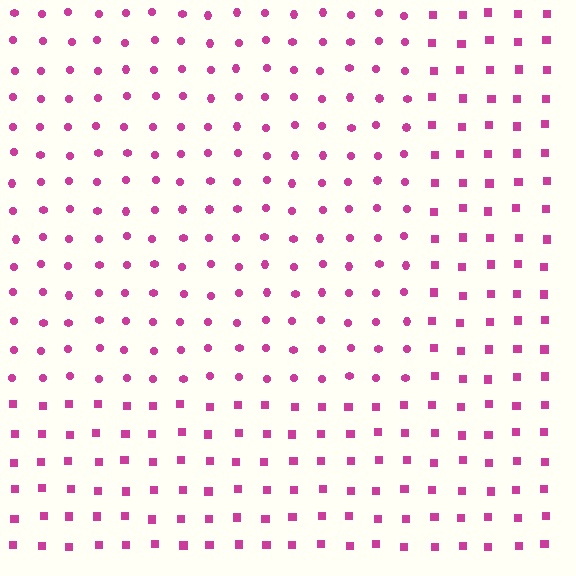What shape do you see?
I see a rectangle.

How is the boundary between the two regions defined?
The boundary is defined by a change in element shape: circles inside vs. squares outside. All elements share the same color and spacing.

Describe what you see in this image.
The image is filled with small magenta elements arranged in a uniform grid. A rectangle-shaped region contains circles, while the surrounding area contains squares. The boundary is defined purely by the change in element shape.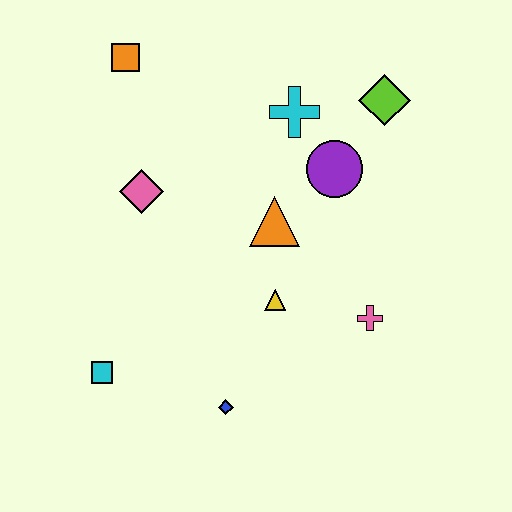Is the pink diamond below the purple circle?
Yes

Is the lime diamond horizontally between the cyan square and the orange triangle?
No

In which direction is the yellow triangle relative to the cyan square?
The yellow triangle is to the right of the cyan square.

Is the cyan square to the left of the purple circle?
Yes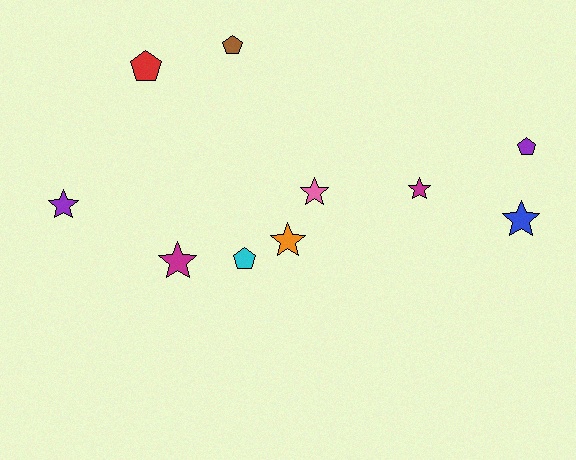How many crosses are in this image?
There are no crosses.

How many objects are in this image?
There are 10 objects.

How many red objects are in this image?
There is 1 red object.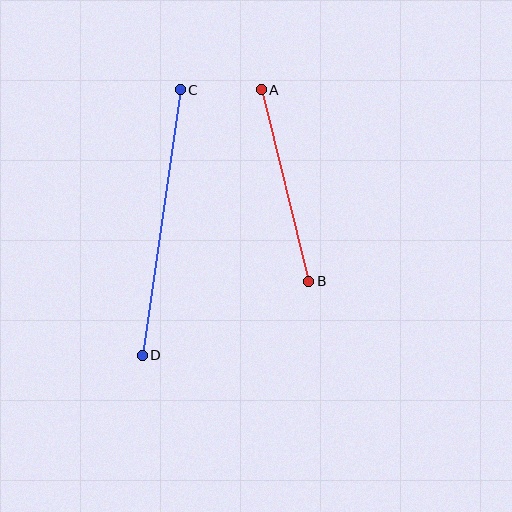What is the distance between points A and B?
The distance is approximately 197 pixels.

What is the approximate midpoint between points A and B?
The midpoint is at approximately (285, 186) pixels.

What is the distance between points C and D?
The distance is approximately 268 pixels.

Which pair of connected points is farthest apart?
Points C and D are farthest apart.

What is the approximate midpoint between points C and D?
The midpoint is at approximately (161, 223) pixels.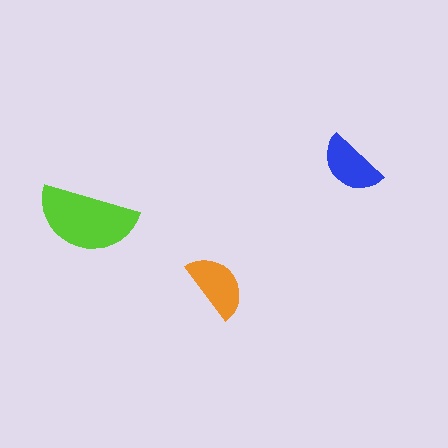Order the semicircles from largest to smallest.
the lime one, the orange one, the blue one.